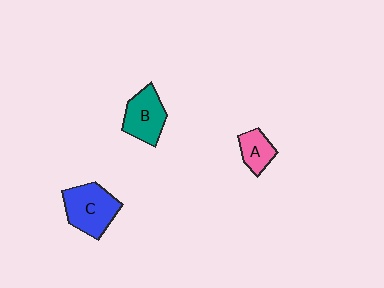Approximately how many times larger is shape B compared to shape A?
Approximately 1.6 times.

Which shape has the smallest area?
Shape A (pink).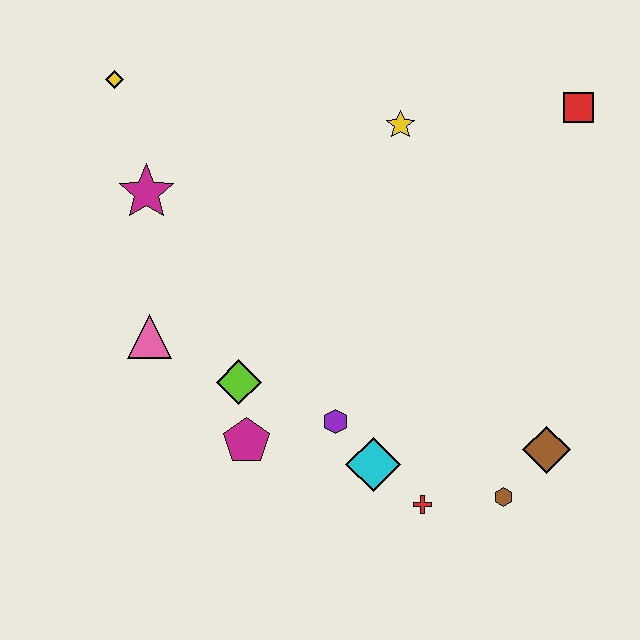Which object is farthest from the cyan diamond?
The yellow diamond is farthest from the cyan diamond.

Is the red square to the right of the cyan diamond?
Yes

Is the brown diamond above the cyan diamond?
Yes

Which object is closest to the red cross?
The cyan diamond is closest to the red cross.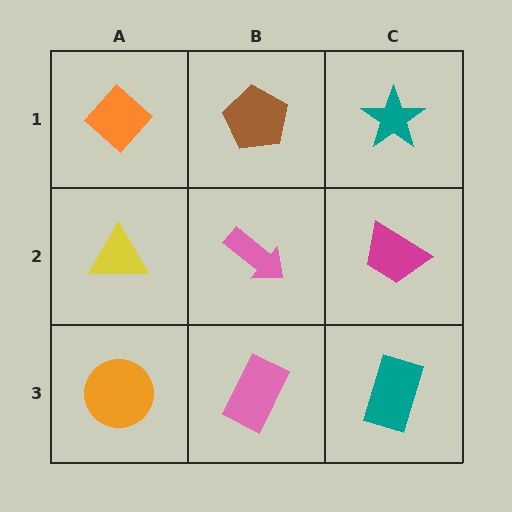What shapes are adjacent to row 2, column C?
A teal star (row 1, column C), a teal rectangle (row 3, column C), a pink arrow (row 2, column B).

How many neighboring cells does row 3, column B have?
3.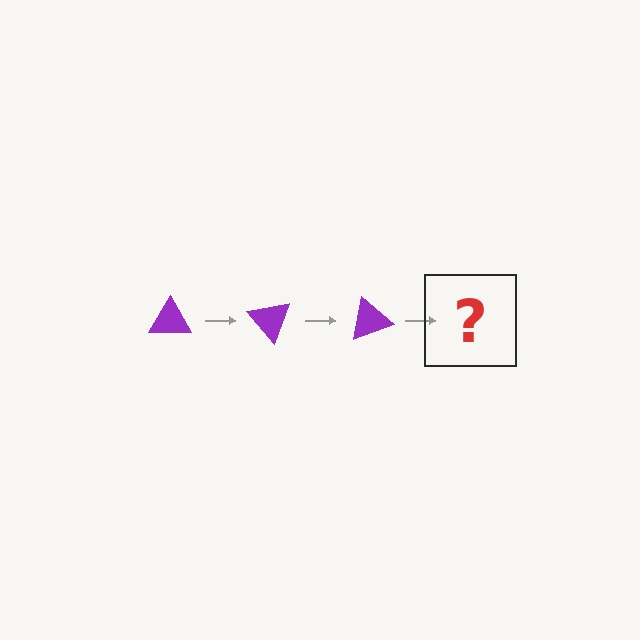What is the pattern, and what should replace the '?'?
The pattern is that the triangle rotates 50 degrees each step. The '?' should be a purple triangle rotated 150 degrees.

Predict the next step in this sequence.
The next step is a purple triangle rotated 150 degrees.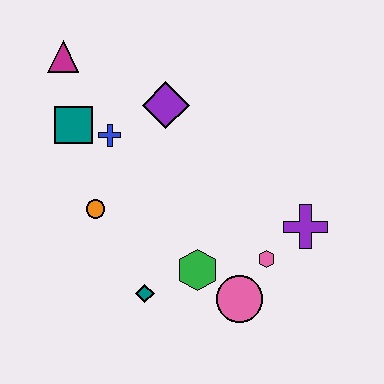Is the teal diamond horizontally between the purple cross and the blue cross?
Yes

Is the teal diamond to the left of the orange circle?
No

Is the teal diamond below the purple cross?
Yes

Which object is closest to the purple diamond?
The blue cross is closest to the purple diamond.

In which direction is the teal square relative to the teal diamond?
The teal square is above the teal diamond.